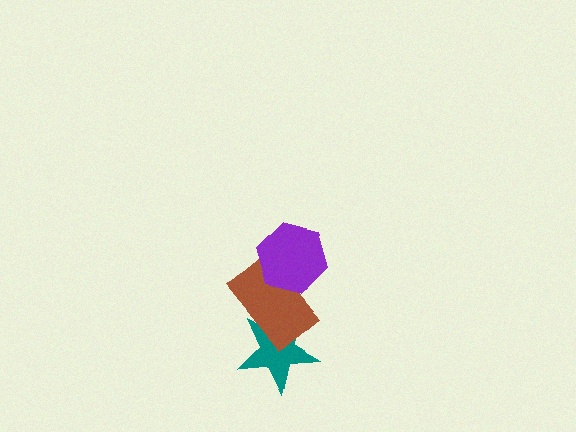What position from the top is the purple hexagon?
The purple hexagon is 1st from the top.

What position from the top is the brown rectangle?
The brown rectangle is 2nd from the top.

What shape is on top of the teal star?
The brown rectangle is on top of the teal star.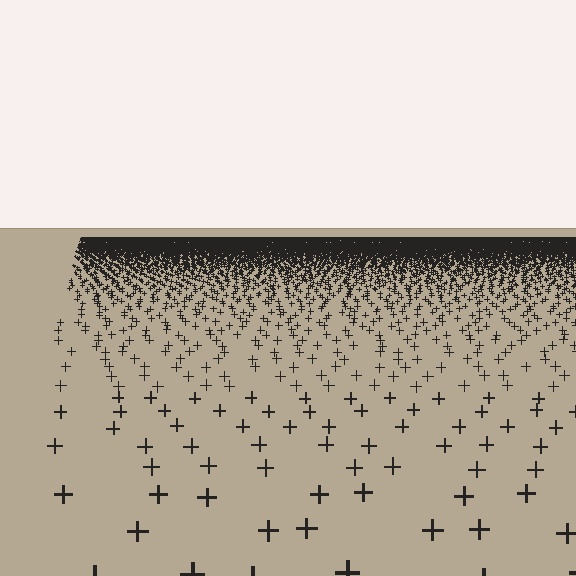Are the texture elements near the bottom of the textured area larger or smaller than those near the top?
Larger. Near the bottom, elements are closer to the viewer and appear at a bigger on-screen size.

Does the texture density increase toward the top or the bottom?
Density increases toward the top.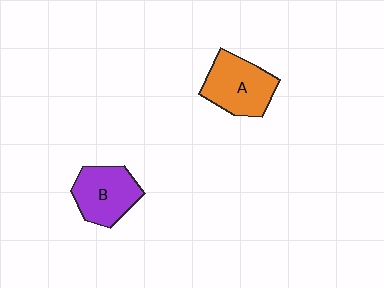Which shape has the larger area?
Shape A (orange).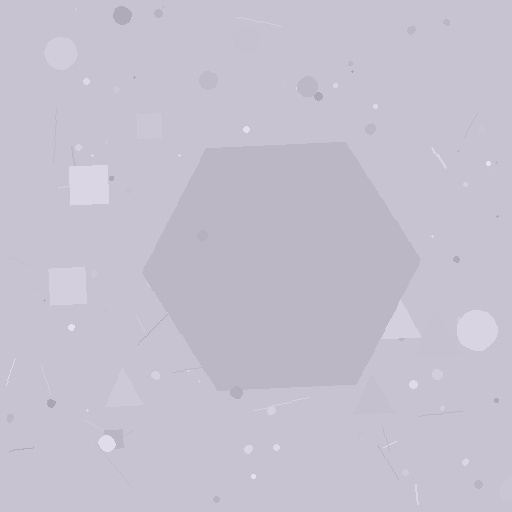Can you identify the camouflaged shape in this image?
The camouflaged shape is a hexagon.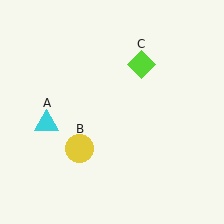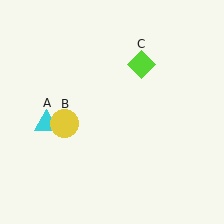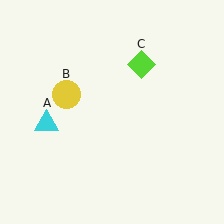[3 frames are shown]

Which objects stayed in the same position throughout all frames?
Cyan triangle (object A) and lime diamond (object C) remained stationary.